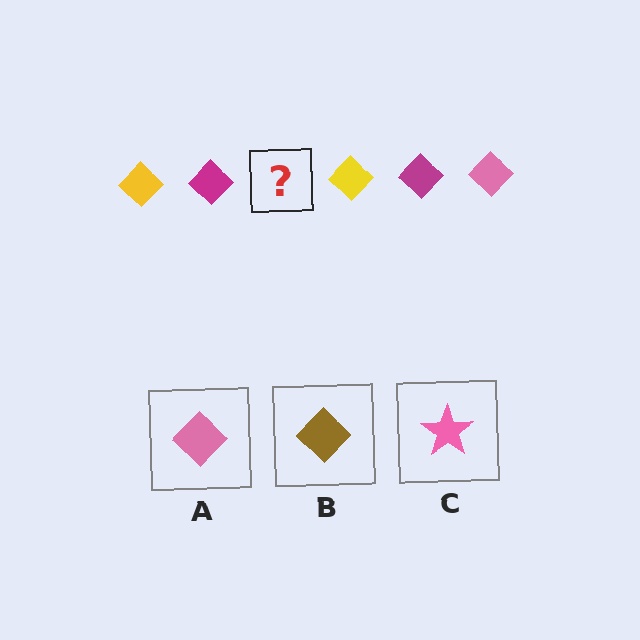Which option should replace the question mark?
Option A.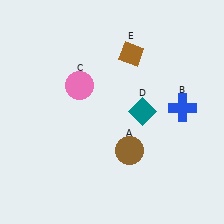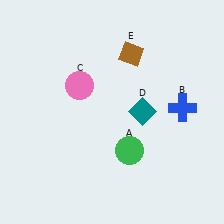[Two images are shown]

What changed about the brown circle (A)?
In Image 1, A is brown. In Image 2, it changed to green.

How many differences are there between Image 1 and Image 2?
There is 1 difference between the two images.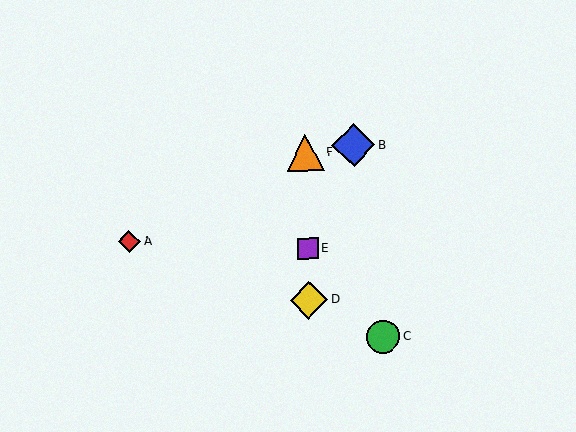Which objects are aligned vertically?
Objects D, E, F are aligned vertically.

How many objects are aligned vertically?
3 objects (D, E, F) are aligned vertically.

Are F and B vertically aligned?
No, F is at x≈305 and B is at x≈353.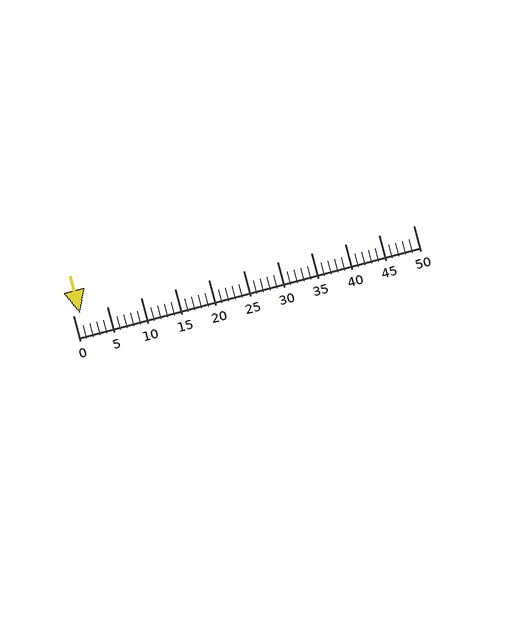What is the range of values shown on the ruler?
The ruler shows values from 0 to 50.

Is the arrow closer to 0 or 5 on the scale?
The arrow is closer to 0.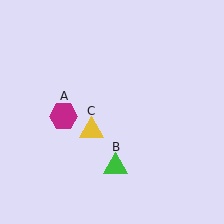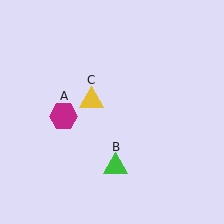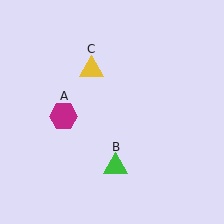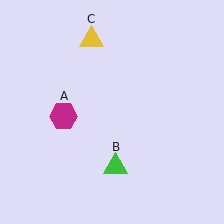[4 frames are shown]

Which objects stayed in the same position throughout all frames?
Magenta hexagon (object A) and green triangle (object B) remained stationary.